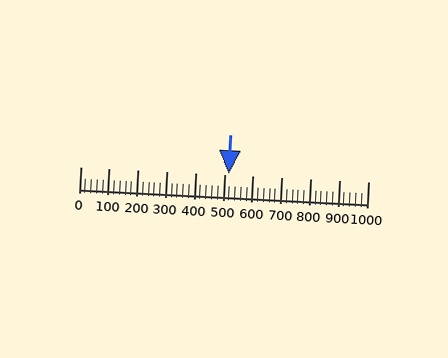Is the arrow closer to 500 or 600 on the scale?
The arrow is closer to 500.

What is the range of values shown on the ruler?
The ruler shows values from 0 to 1000.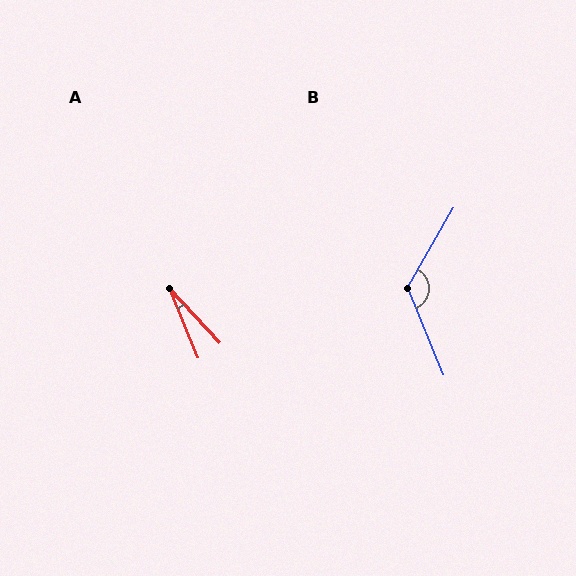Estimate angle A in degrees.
Approximately 21 degrees.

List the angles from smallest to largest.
A (21°), B (128°).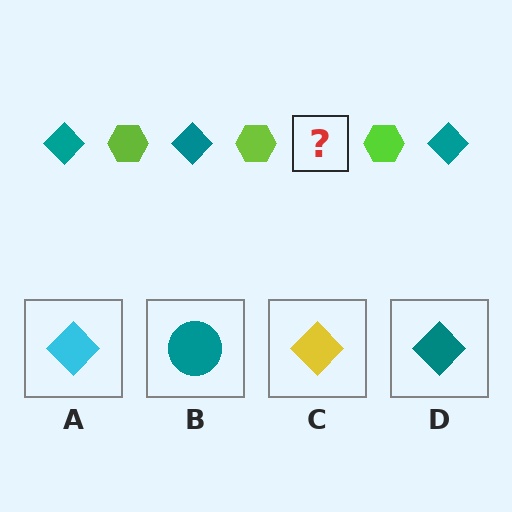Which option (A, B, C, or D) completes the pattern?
D.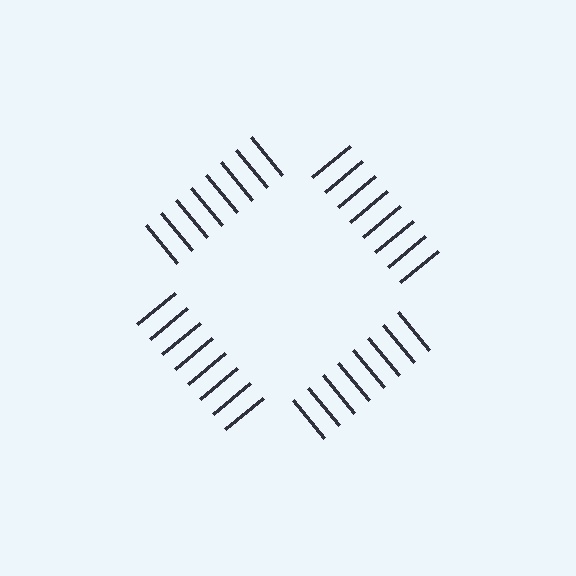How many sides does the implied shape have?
4 sides — the line-ends trace a square.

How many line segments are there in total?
32 — 8 along each of the 4 edges.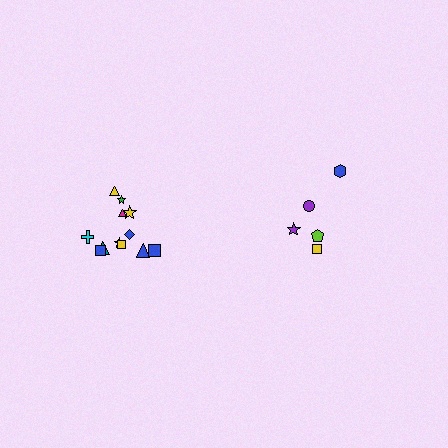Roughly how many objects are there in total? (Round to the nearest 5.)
Roughly 15 objects in total.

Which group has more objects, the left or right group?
The left group.